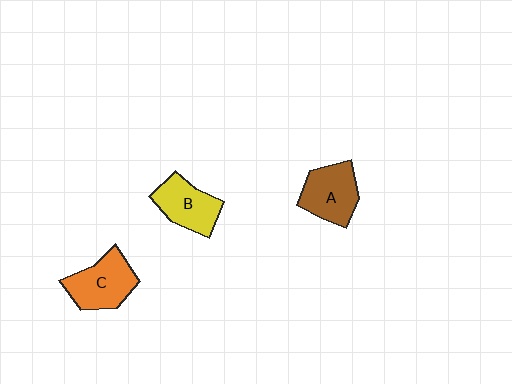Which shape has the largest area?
Shape C (orange).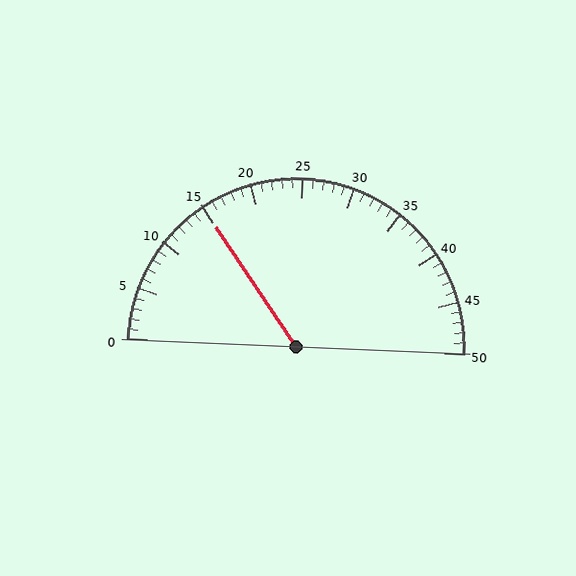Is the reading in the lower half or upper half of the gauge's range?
The reading is in the lower half of the range (0 to 50).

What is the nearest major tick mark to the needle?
The nearest major tick mark is 15.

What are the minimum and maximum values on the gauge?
The gauge ranges from 0 to 50.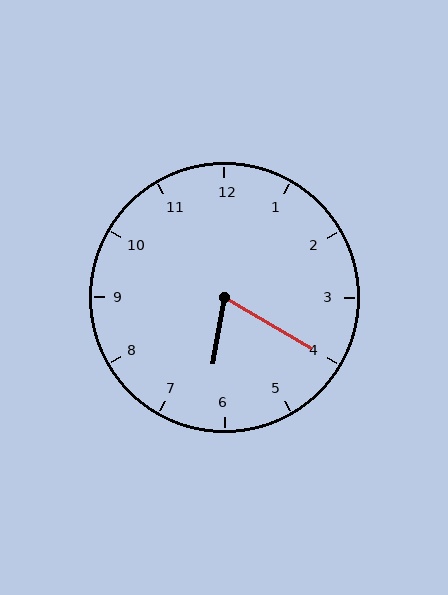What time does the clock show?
6:20.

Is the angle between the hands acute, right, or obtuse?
It is acute.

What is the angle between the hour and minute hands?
Approximately 70 degrees.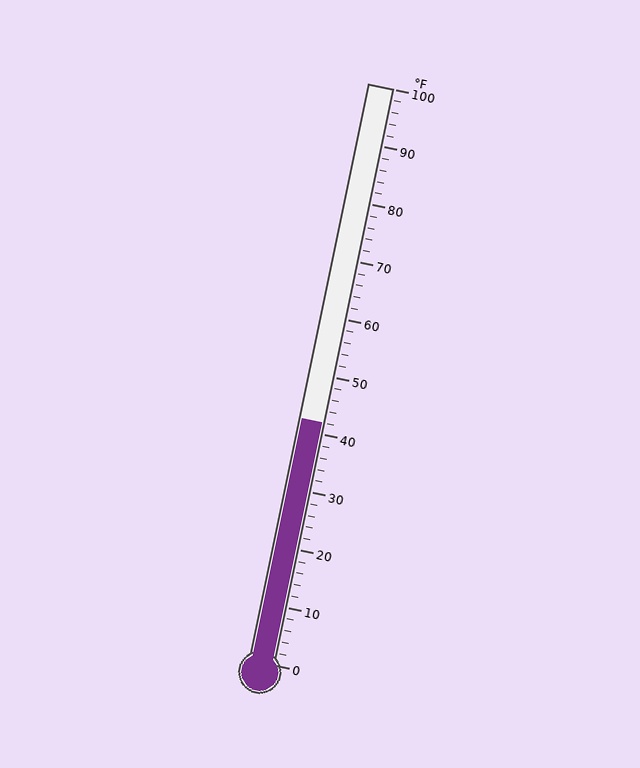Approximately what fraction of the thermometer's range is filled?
The thermometer is filled to approximately 40% of its range.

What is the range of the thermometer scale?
The thermometer scale ranges from 0°F to 100°F.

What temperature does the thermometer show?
The thermometer shows approximately 42°F.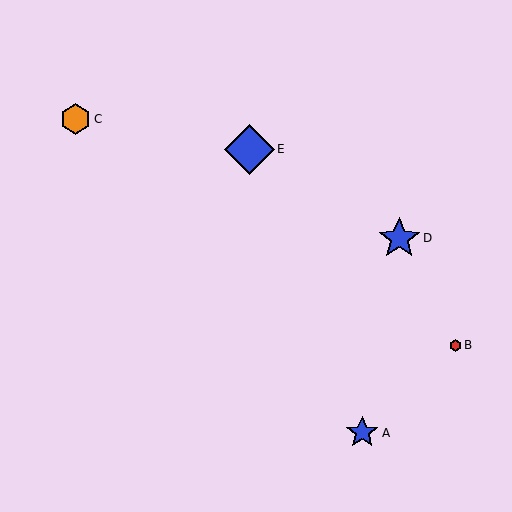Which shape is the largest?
The blue diamond (labeled E) is the largest.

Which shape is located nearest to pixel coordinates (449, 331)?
The red hexagon (labeled B) at (455, 345) is nearest to that location.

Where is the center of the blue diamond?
The center of the blue diamond is at (249, 150).